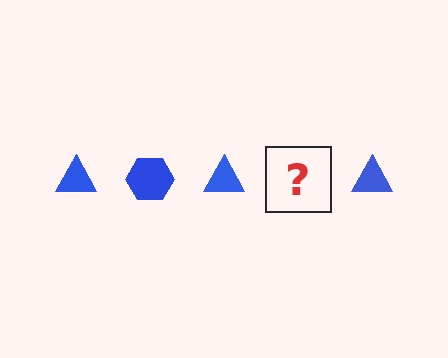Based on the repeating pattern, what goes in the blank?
The blank should be a blue hexagon.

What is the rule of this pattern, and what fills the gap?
The rule is that the pattern cycles through triangle, hexagon shapes in blue. The gap should be filled with a blue hexagon.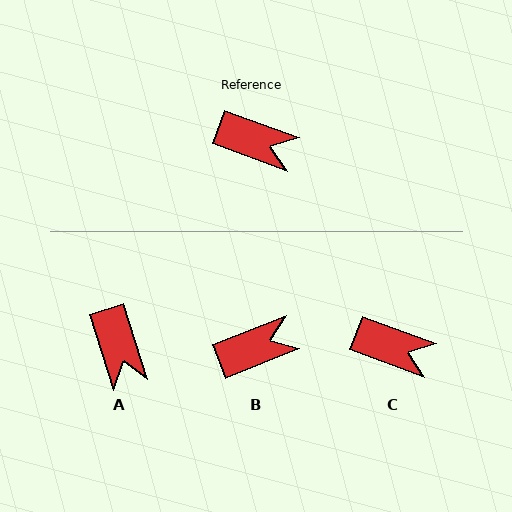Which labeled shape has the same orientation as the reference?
C.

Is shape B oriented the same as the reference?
No, it is off by about 42 degrees.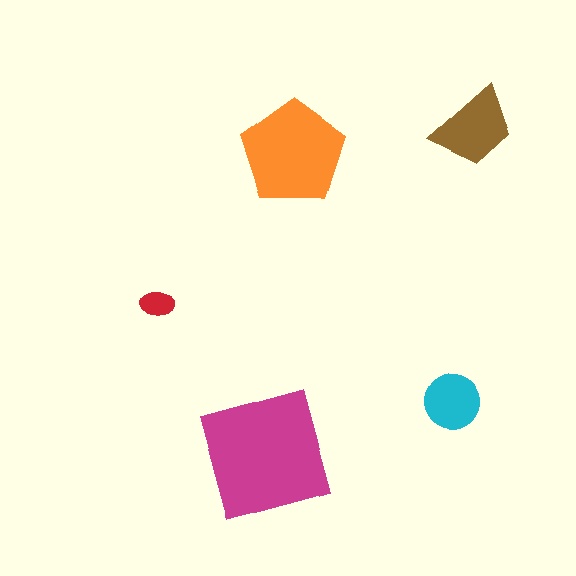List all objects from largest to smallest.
The magenta square, the orange pentagon, the brown trapezoid, the cyan circle, the red ellipse.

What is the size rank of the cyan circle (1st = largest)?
4th.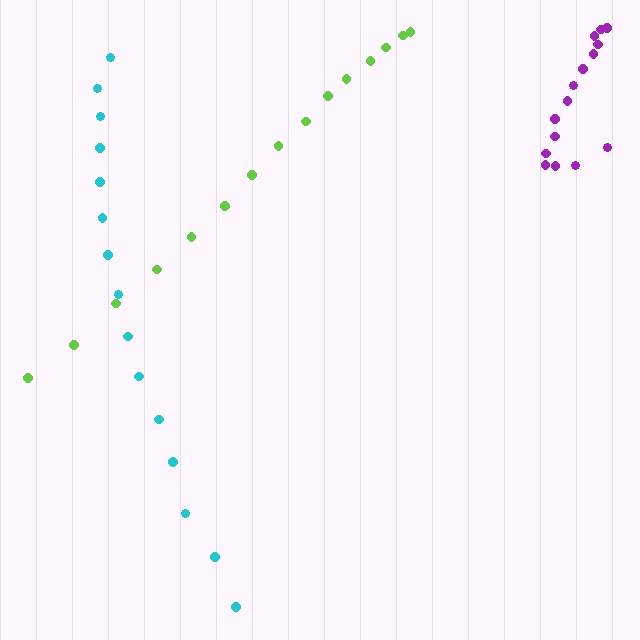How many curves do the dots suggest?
There are 3 distinct paths.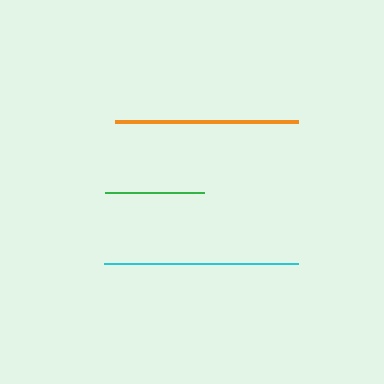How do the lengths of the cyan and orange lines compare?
The cyan and orange lines are approximately the same length.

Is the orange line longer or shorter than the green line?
The orange line is longer than the green line.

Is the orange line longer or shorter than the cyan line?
The cyan line is longer than the orange line.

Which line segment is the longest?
The cyan line is the longest at approximately 194 pixels.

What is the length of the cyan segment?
The cyan segment is approximately 194 pixels long.